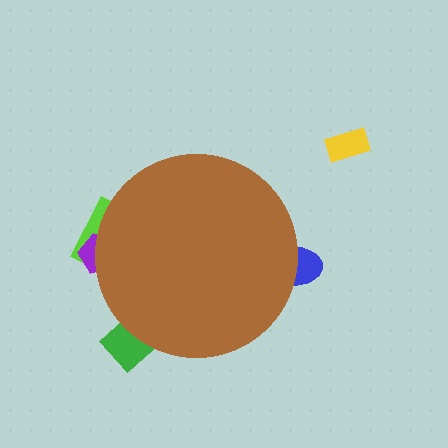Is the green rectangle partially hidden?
Yes, the green rectangle is partially hidden behind the brown circle.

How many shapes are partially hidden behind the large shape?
4 shapes are partially hidden.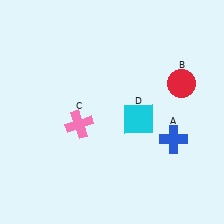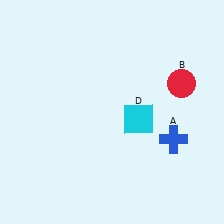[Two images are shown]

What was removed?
The pink cross (C) was removed in Image 2.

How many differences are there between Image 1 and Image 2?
There is 1 difference between the two images.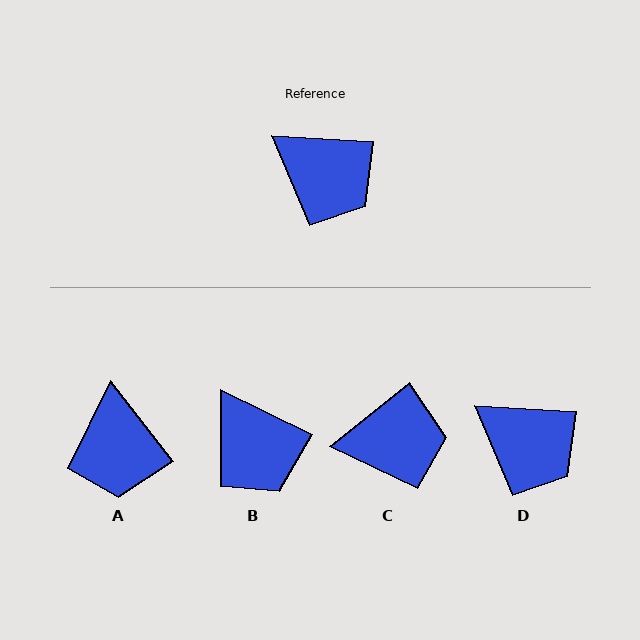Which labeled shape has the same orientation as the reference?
D.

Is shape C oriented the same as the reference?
No, it is off by about 42 degrees.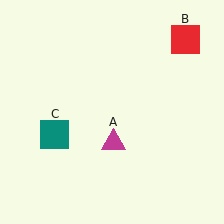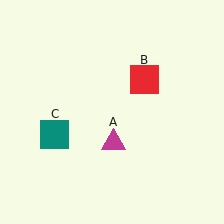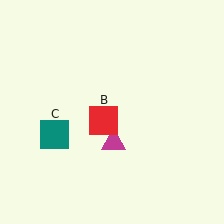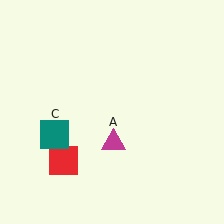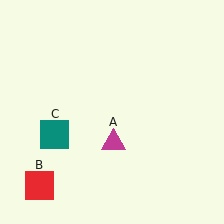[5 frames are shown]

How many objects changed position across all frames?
1 object changed position: red square (object B).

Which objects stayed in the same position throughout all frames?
Magenta triangle (object A) and teal square (object C) remained stationary.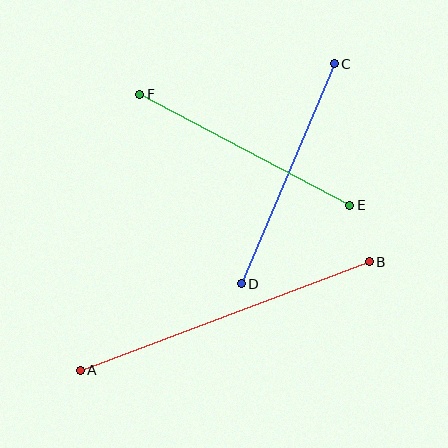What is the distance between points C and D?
The distance is approximately 239 pixels.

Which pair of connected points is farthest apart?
Points A and B are farthest apart.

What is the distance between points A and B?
The distance is approximately 309 pixels.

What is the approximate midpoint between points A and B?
The midpoint is at approximately (225, 316) pixels.